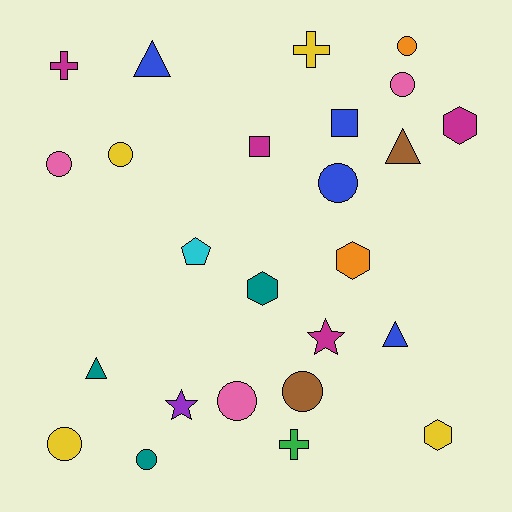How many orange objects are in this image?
There are 2 orange objects.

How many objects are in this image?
There are 25 objects.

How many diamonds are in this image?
There are no diamonds.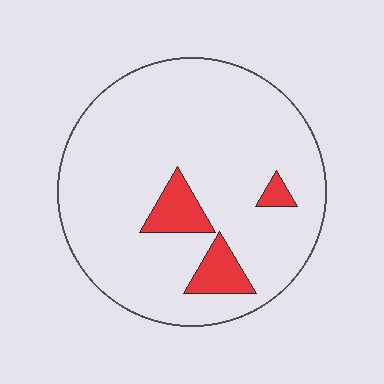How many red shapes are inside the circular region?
3.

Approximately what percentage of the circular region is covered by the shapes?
Approximately 10%.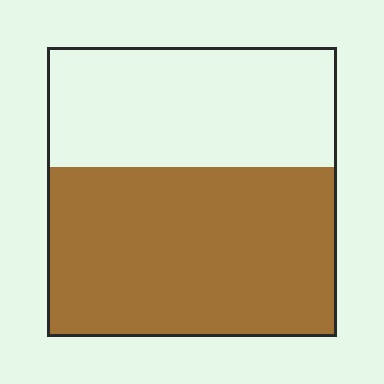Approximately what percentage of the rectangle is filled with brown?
Approximately 60%.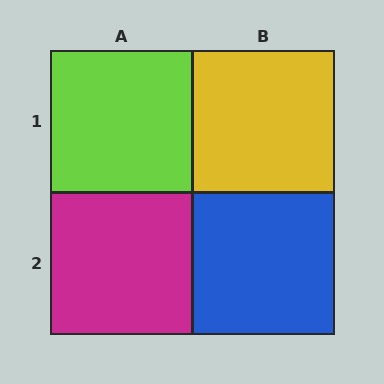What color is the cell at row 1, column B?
Yellow.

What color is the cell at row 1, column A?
Lime.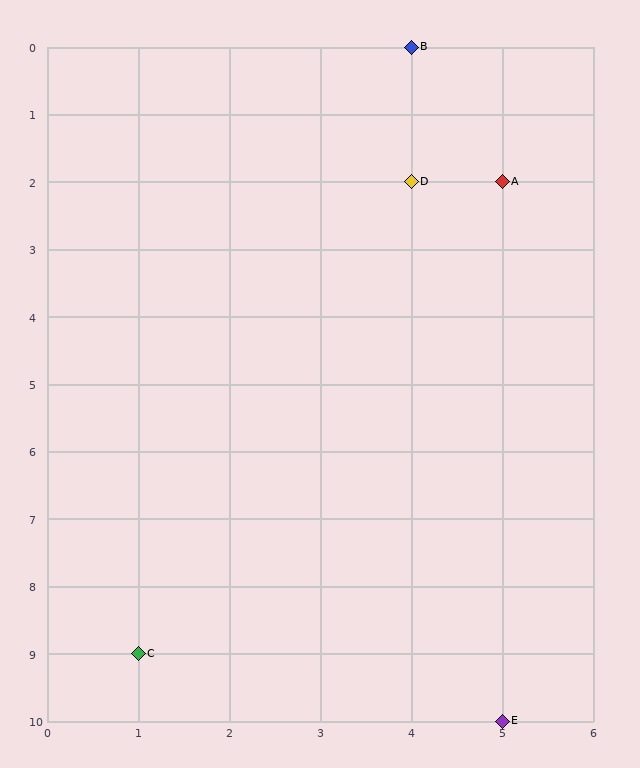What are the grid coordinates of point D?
Point D is at grid coordinates (4, 2).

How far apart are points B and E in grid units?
Points B and E are 1 column and 10 rows apart (about 10.0 grid units diagonally).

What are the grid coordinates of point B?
Point B is at grid coordinates (4, 0).